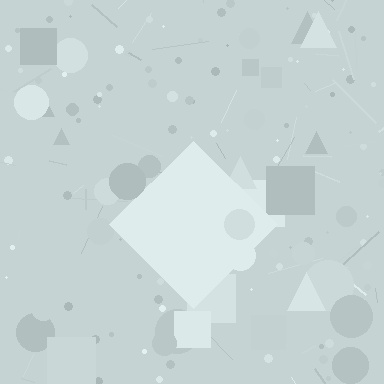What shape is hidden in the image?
A diamond is hidden in the image.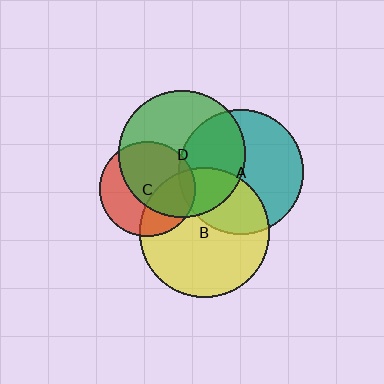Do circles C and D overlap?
Yes.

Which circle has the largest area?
Circle B (yellow).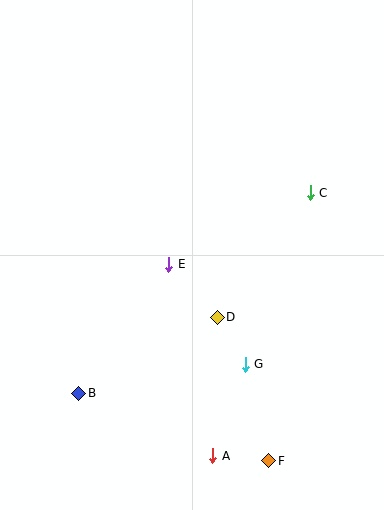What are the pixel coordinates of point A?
Point A is at (213, 456).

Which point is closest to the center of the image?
Point E at (169, 264) is closest to the center.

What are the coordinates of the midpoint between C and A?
The midpoint between C and A is at (261, 324).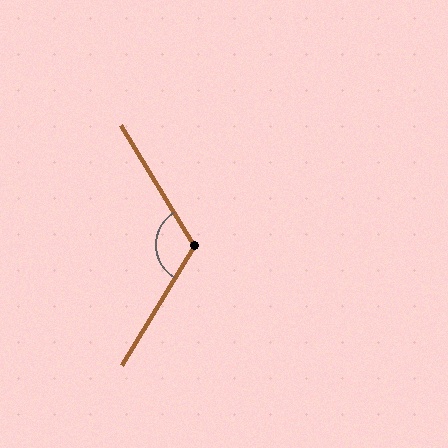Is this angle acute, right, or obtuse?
It is obtuse.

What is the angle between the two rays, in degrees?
Approximately 118 degrees.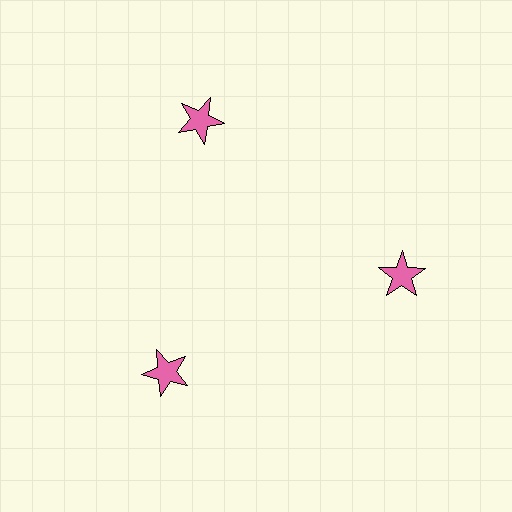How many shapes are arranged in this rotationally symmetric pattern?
There are 3 shapes, arranged in 3 groups of 1.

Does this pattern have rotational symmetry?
Yes, this pattern has 3-fold rotational symmetry. It looks the same after rotating 120 degrees around the center.